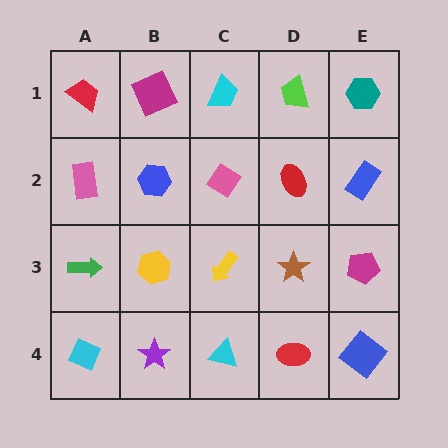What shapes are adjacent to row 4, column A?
A green arrow (row 3, column A), a purple star (row 4, column B).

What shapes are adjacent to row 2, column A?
A red trapezoid (row 1, column A), a green arrow (row 3, column A), a blue hexagon (row 2, column B).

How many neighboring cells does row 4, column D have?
3.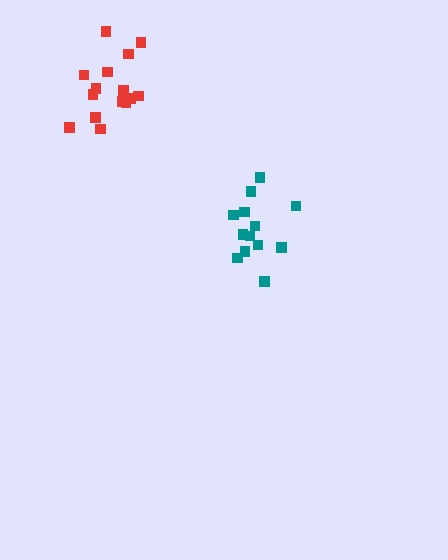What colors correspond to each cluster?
The clusters are colored: teal, red.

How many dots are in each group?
Group 1: 13 dots, Group 2: 15 dots (28 total).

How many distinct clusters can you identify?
There are 2 distinct clusters.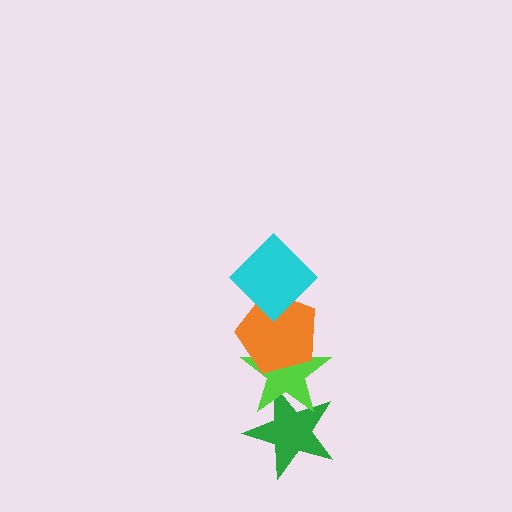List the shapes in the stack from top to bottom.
From top to bottom: the cyan diamond, the orange pentagon, the lime star, the green star.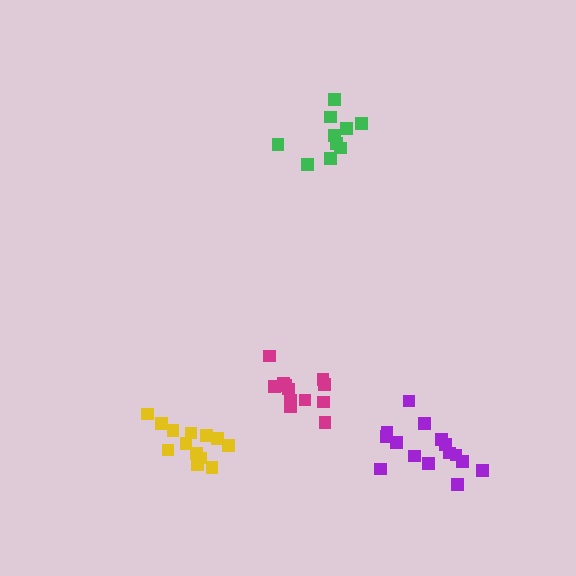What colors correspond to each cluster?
The clusters are colored: purple, yellow, green, magenta.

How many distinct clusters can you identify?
There are 4 distinct clusters.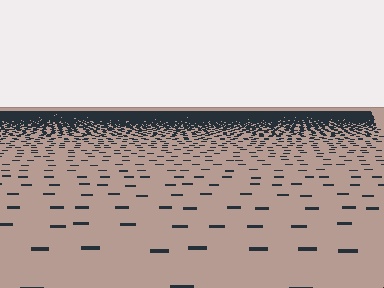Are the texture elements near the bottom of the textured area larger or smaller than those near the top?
Larger. Near the bottom, elements are closer to the viewer and appear at a bigger on-screen size.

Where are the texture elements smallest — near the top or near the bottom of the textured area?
Near the top.